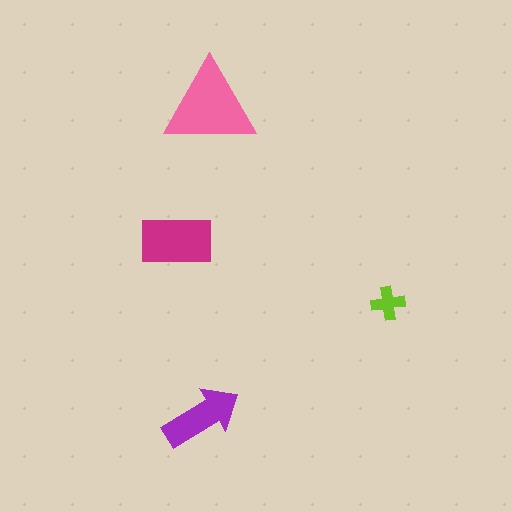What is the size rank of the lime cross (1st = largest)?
4th.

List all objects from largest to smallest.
The pink triangle, the magenta rectangle, the purple arrow, the lime cross.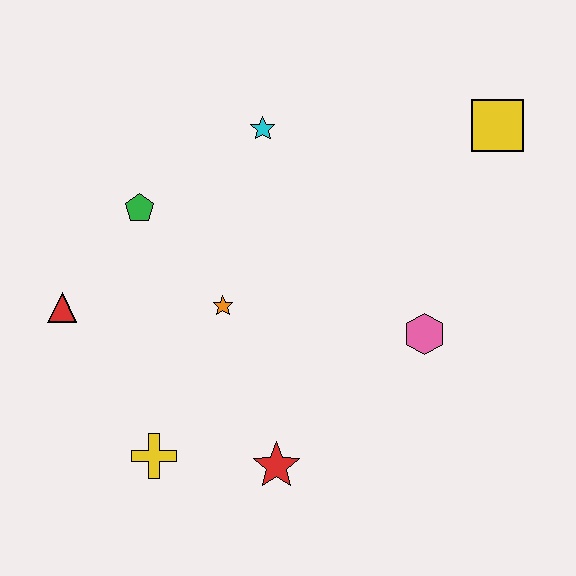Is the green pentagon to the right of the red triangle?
Yes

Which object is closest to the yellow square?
The pink hexagon is closest to the yellow square.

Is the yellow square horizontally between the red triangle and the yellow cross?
No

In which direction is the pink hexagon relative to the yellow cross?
The pink hexagon is to the right of the yellow cross.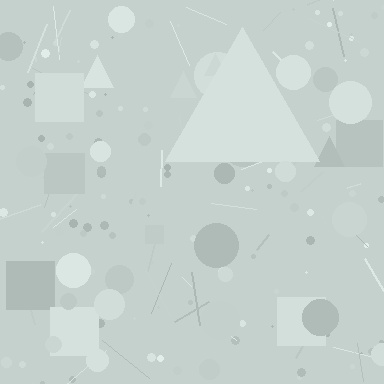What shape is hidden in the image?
A triangle is hidden in the image.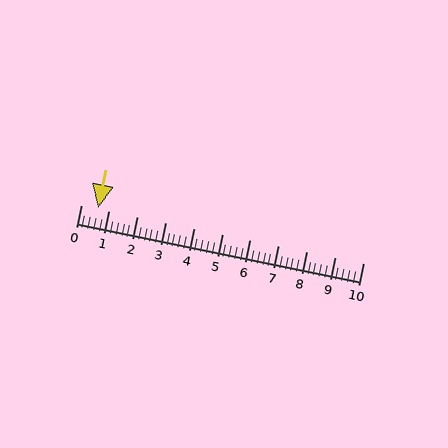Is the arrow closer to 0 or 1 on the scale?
The arrow is closer to 1.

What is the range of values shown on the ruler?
The ruler shows values from 0 to 10.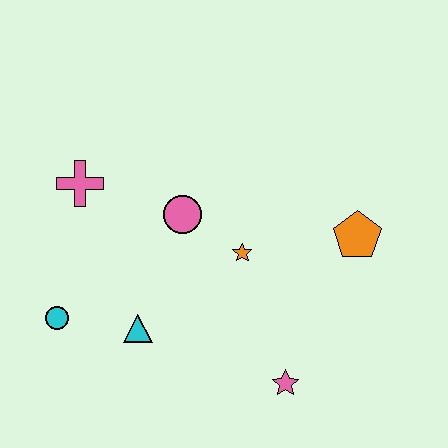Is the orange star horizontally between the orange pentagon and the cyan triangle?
Yes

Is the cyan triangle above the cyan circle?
No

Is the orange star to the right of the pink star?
No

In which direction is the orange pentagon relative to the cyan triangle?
The orange pentagon is to the right of the cyan triangle.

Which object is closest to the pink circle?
The orange star is closest to the pink circle.